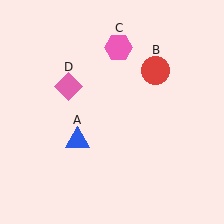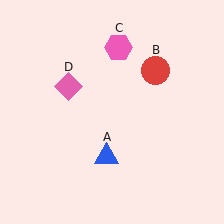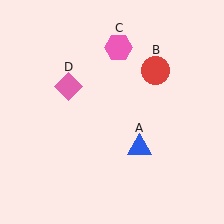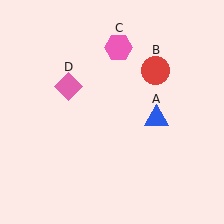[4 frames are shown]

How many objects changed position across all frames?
1 object changed position: blue triangle (object A).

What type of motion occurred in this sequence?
The blue triangle (object A) rotated counterclockwise around the center of the scene.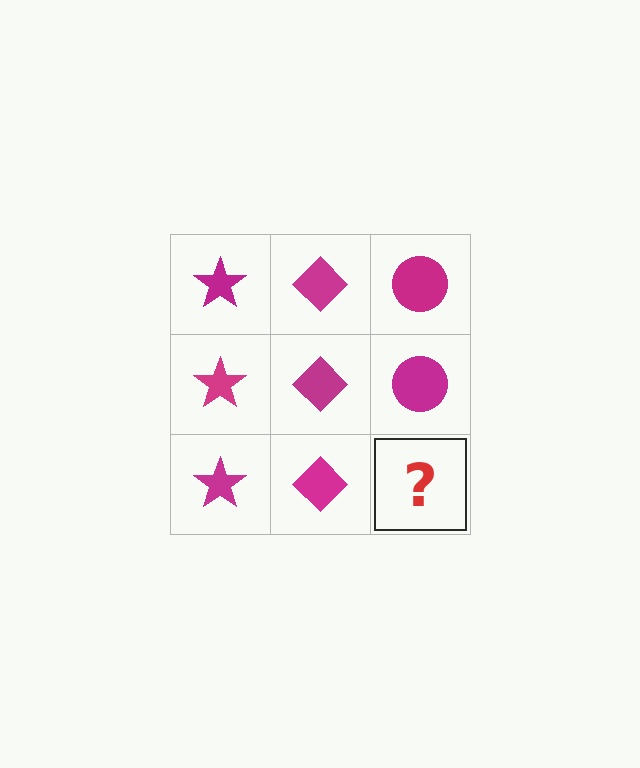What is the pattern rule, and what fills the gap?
The rule is that each column has a consistent shape. The gap should be filled with a magenta circle.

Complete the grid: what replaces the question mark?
The question mark should be replaced with a magenta circle.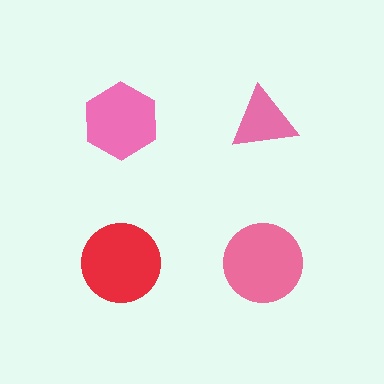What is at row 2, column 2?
A pink circle.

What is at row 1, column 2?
A pink triangle.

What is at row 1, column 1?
A pink hexagon.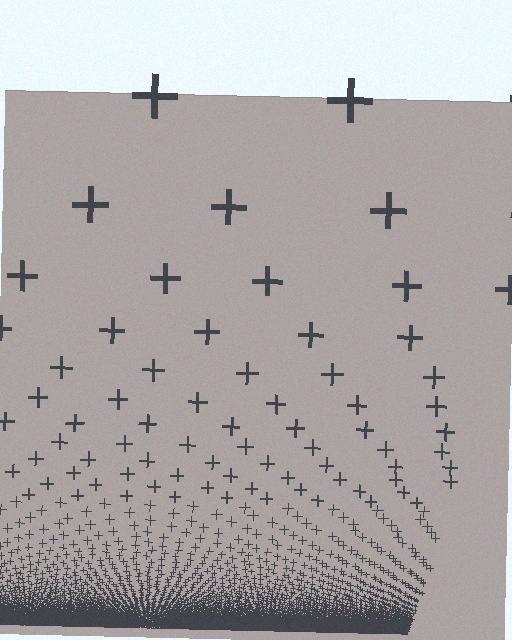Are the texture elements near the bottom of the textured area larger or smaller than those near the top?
Smaller. The gradient is inverted — elements near the bottom are smaller and denser.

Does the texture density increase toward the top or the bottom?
Density increases toward the bottom.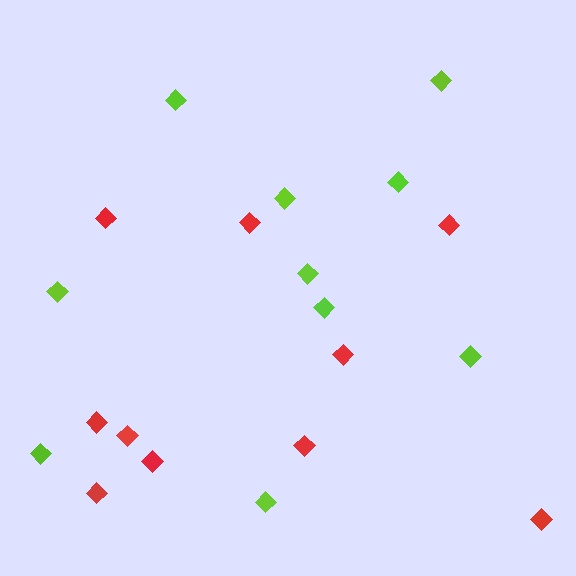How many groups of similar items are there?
There are 2 groups: one group of lime diamonds (10) and one group of red diamonds (10).